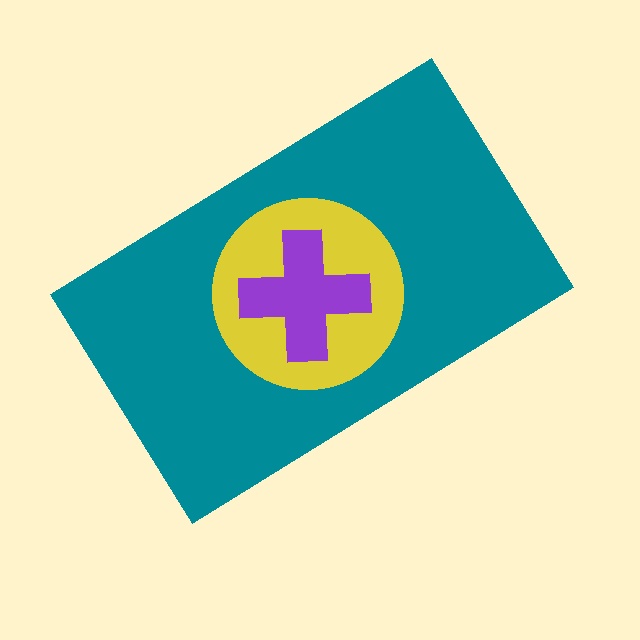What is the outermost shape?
The teal rectangle.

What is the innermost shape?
The purple cross.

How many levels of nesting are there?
3.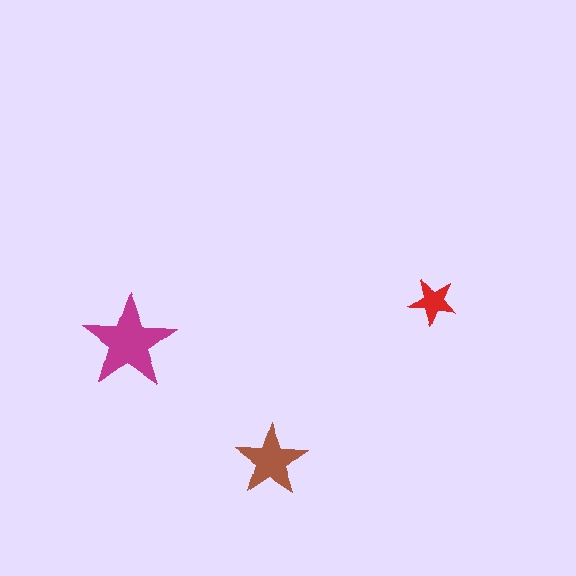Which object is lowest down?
The brown star is bottommost.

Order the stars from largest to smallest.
the magenta one, the brown one, the red one.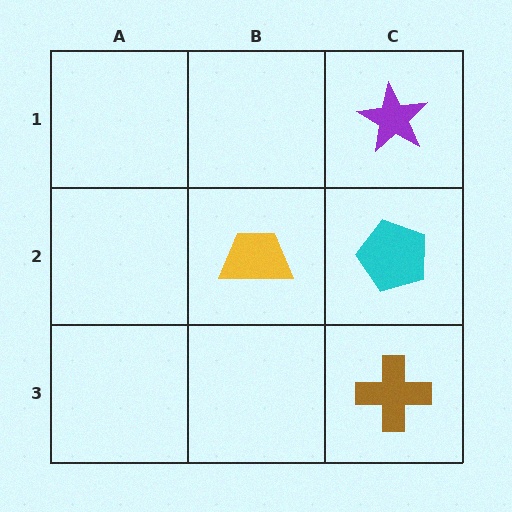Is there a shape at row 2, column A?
No, that cell is empty.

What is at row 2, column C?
A cyan pentagon.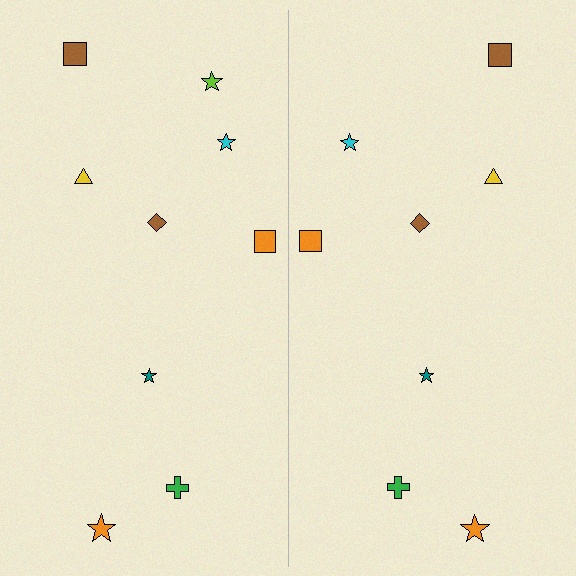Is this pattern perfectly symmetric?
No, the pattern is not perfectly symmetric. A lime star is missing from the right side.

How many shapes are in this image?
There are 17 shapes in this image.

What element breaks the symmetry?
A lime star is missing from the right side.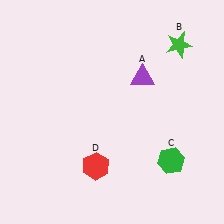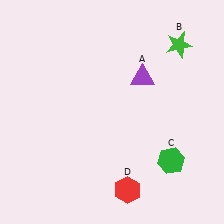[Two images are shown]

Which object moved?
The red hexagon (D) moved right.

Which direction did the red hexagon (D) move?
The red hexagon (D) moved right.